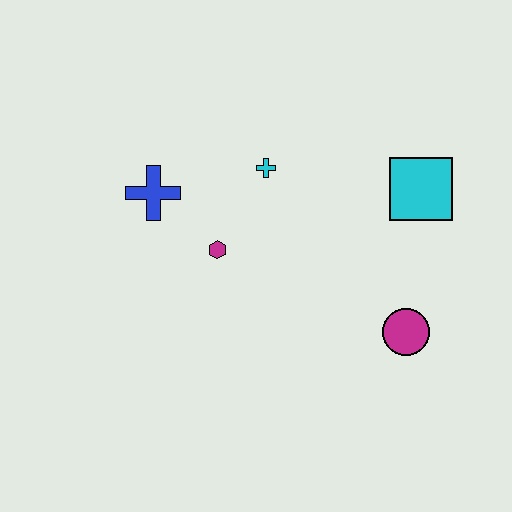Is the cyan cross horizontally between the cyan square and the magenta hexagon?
Yes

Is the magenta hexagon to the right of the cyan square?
No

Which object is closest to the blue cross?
The magenta hexagon is closest to the blue cross.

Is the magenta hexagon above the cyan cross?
No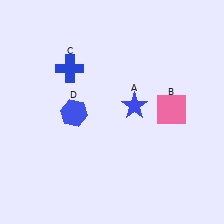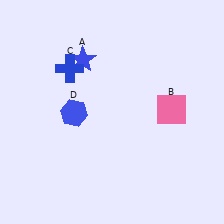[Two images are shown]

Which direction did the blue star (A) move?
The blue star (A) moved left.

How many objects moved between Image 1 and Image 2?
1 object moved between the two images.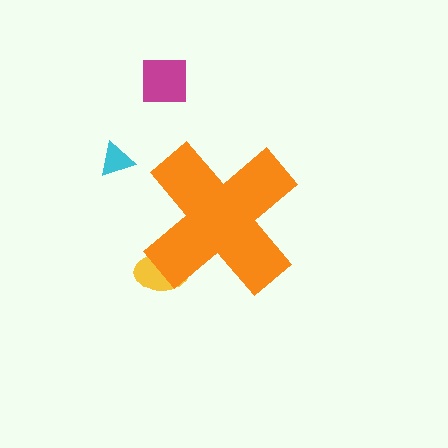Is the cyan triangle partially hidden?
No, the cyan triangle is fully visible.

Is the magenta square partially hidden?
No, the magenta square is fully visible.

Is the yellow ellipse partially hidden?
Yes, the yellow ellipse is partially hidden behind the orange cross.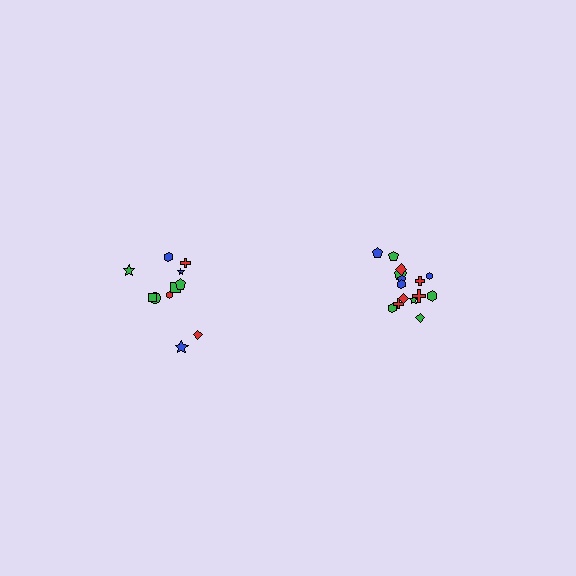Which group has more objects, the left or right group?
The right group.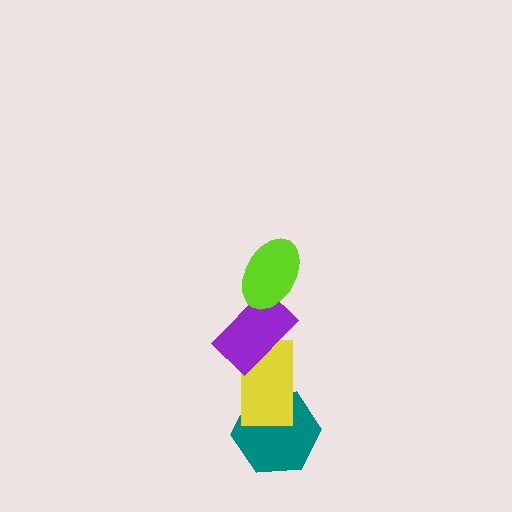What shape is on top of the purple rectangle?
The lime ellipse is on top of the purple rectangle.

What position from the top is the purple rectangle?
The purple rectangle is 2nd from the top.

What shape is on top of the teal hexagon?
The yellow rectangle is on top of the teal hexagon.